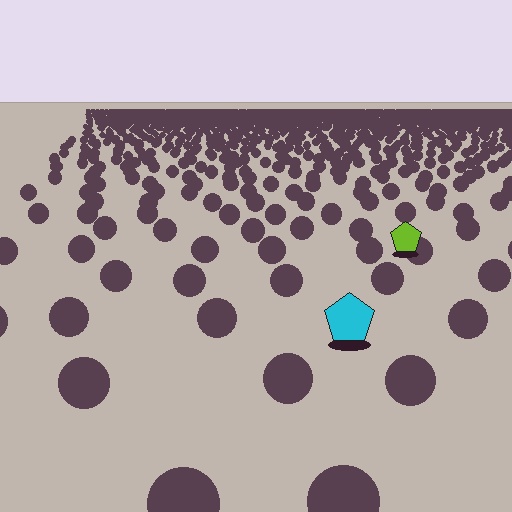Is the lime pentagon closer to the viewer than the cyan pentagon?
No. The cyan pentagon is closer — you can tell from the texture gradient: the ground texture is coarser near it.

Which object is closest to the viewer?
The cyan pentagon is closest. The texture marks near it are larger and more spread out.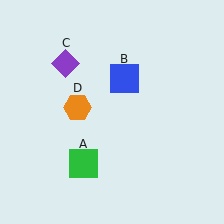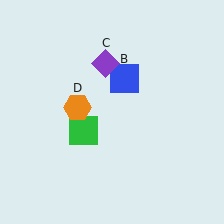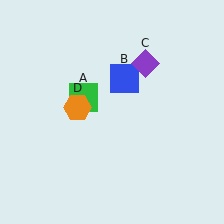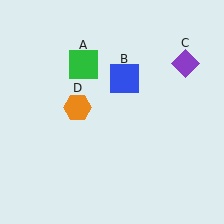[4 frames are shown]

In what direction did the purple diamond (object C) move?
The purple diamond (object C) moved right.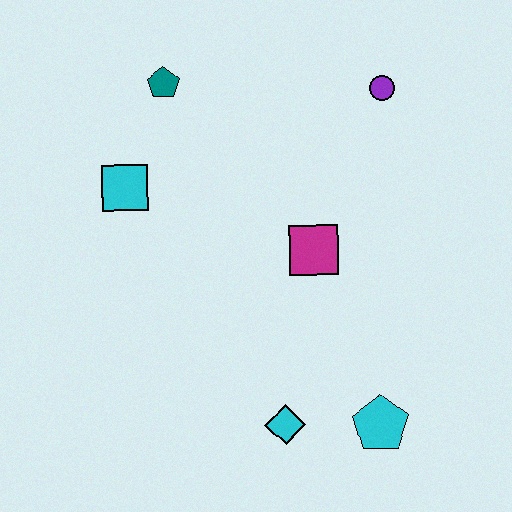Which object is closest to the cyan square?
The teal pentagon is closest to the cyan square.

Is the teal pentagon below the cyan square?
No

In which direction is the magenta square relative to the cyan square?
The magenta square is to the right of the cyan square.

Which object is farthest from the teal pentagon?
The cyan pentagon is farthest from the teal pentagon.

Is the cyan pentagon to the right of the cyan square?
Yes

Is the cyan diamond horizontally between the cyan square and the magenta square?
Yes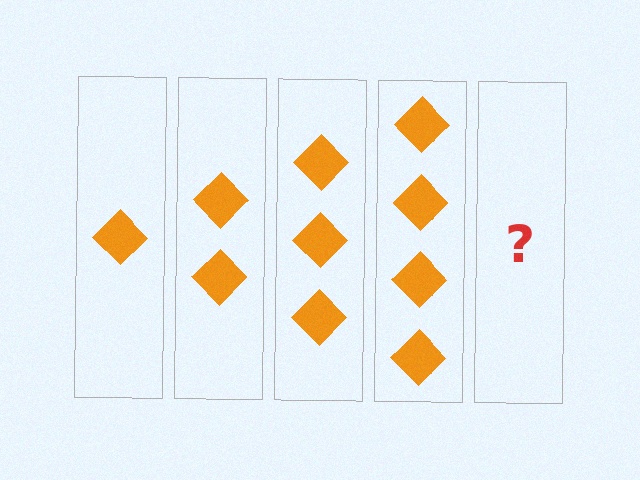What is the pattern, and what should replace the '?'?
The pattern is that each step adds one more diamond. The '?' should be 5 diamonds.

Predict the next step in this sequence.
The next step is 5 diamonds.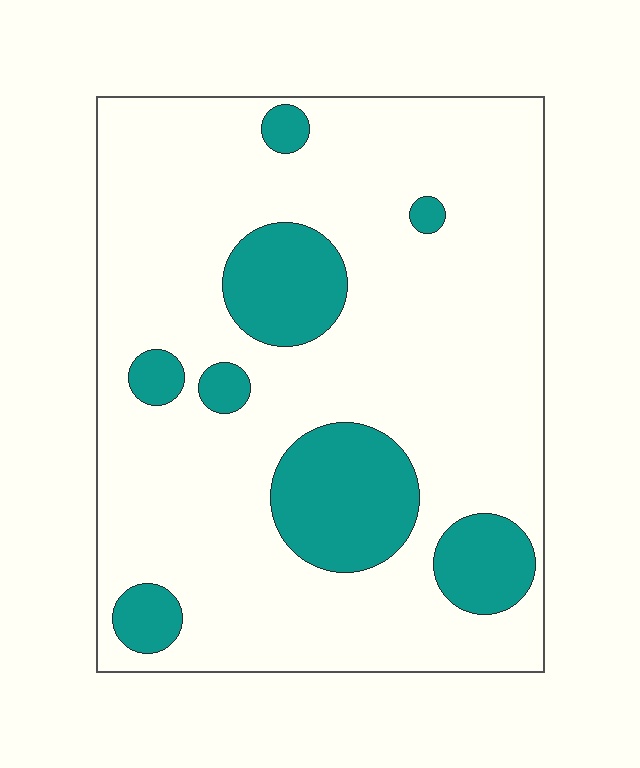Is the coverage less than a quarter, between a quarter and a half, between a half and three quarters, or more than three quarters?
Less than a quarter.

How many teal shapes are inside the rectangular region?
8.